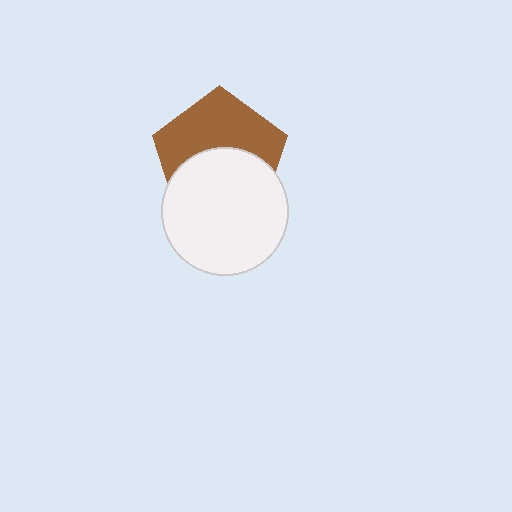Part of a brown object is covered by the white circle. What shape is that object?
It is a pentagon.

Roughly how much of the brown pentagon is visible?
About half of it is visible (roughly 51%).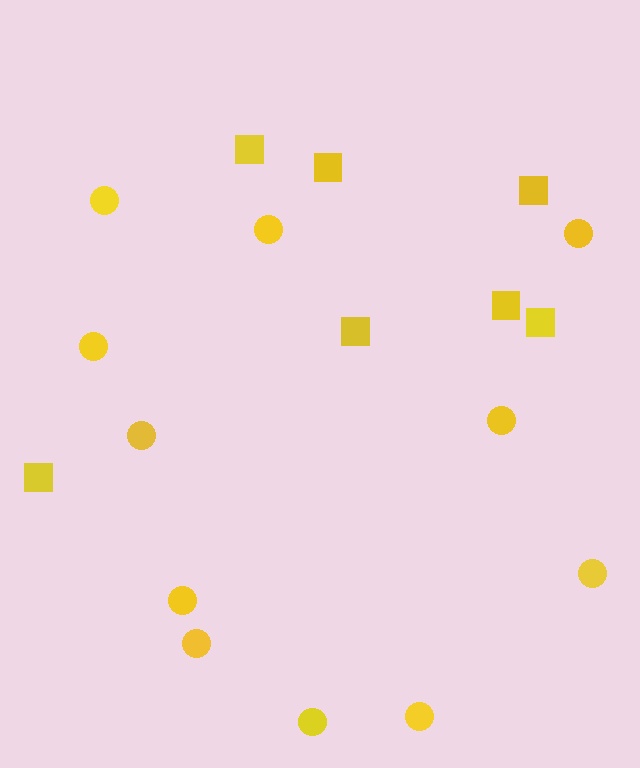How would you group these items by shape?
There are 2 groups: one group of squares (7) and one group of circles (11).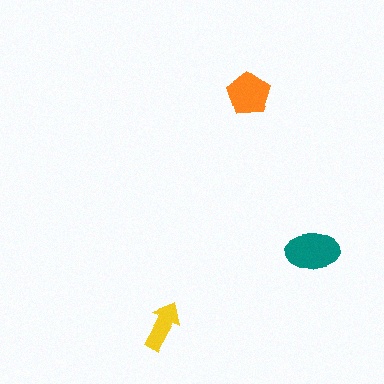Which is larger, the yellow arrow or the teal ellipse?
The teal ellipse.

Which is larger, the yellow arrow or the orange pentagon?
The orange pentagon.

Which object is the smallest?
The yellow arrow.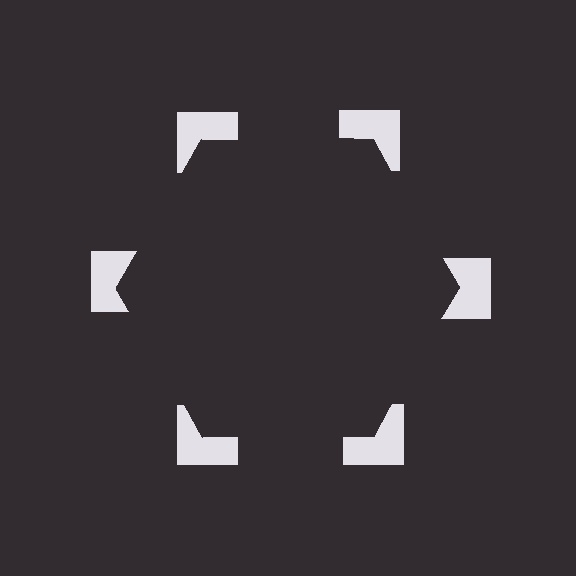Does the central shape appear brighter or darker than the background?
It typically appears slightly darker than the background, even though no actual brightness change is drawn.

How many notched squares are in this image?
There are 6 — one at each vertex of the illusory hexagon.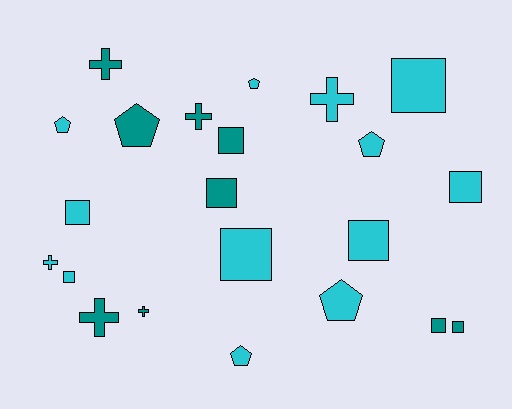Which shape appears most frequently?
Square, with 10 objects.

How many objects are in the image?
There are 22 objects.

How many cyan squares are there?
There are 6 cyan squares.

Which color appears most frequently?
Cyan, with 13 objects.